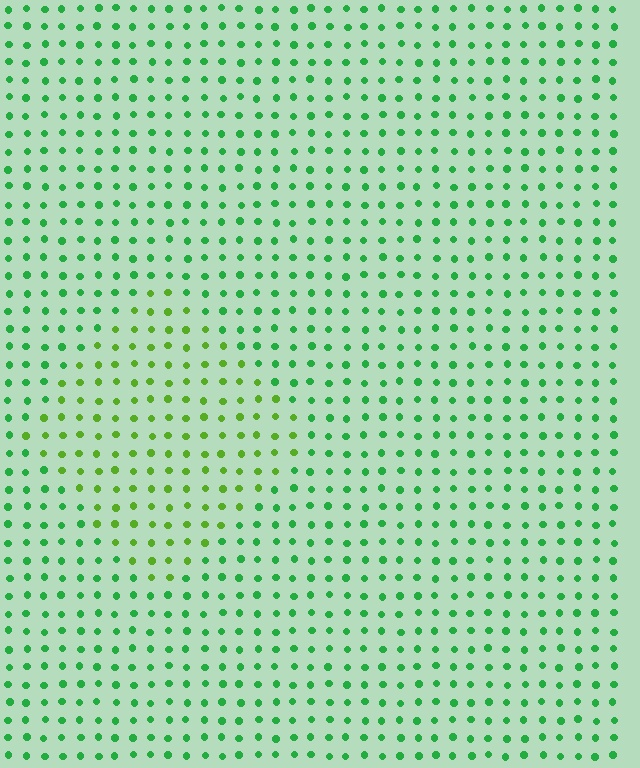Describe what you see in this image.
The image is filled with small green elements in a uniform arrangement. A diamond-shaped region is visible where the elements are tinted to a slightly different hue, forming a subtle color boundary.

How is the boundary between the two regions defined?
The boundary is defined purely by a slight shift in hue (about 35 degrees). Spacing, size, and orientation are identical on both sides.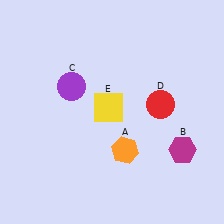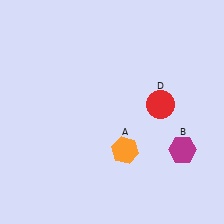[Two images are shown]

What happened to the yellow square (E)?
The yellow square (E) was removed in Image 2. It was in the top-left area of Image 1.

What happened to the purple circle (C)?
The purple circle (C) was removed in Image 2. It was in the top-left area of Image 1.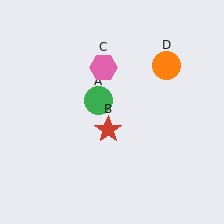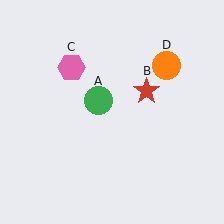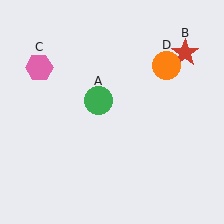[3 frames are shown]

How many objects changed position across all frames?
2 objects changed position: red star (object B), pink hexagon (object C).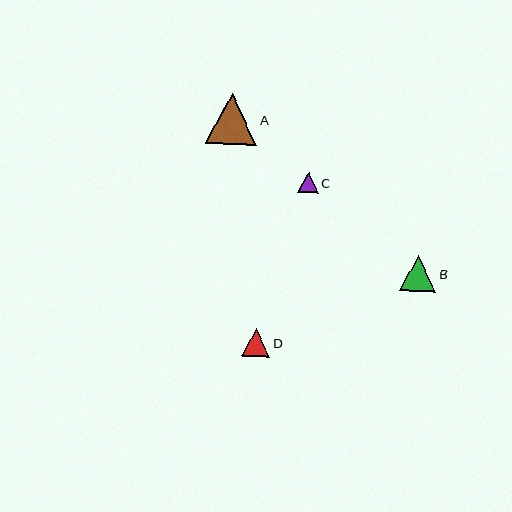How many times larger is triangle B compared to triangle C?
Triangle B is approximately 1.8 times the size of triangle C.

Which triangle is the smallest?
Triangle C is the smallest with a size of approximately 20 pixels.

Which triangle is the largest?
Triangle A is the largest with a size of approximately 51 pixels.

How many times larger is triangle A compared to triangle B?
Triangle A is approximately 1.4 times the size of triangle B.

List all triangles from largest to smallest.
From largest to smallest: A, B, D, C.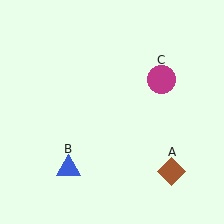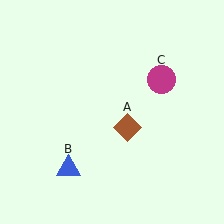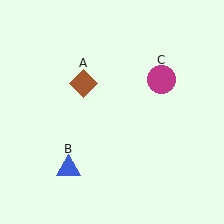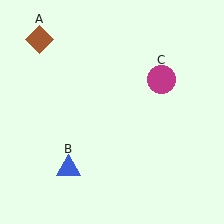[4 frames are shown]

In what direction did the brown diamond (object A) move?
The brown diamond (object A) moved up and to the left.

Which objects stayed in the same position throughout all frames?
Blue triangle (object B) and magenta circle (object C) remained stationary.